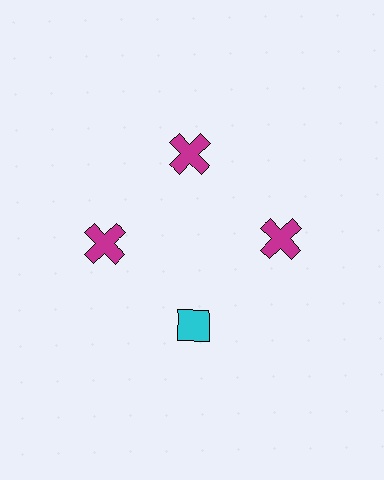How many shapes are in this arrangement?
There are 4 shapes arranged in a ring pattern.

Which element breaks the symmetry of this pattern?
The cyan diamond at roughly the 6 o'clock position breaks the symmetry. All other shapes are magenta crosses.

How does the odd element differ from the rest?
It differs in both color (cyan instead of magenta) and shape (diamond instead of cross).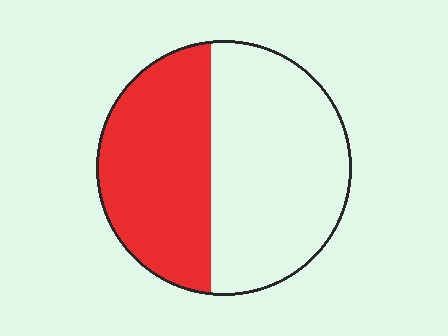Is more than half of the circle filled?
No.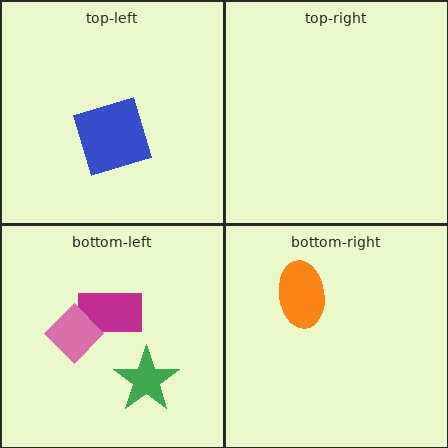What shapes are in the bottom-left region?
The magenta rectangle, the pink diamond, the green star.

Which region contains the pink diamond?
The bottom-left region.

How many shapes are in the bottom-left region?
3.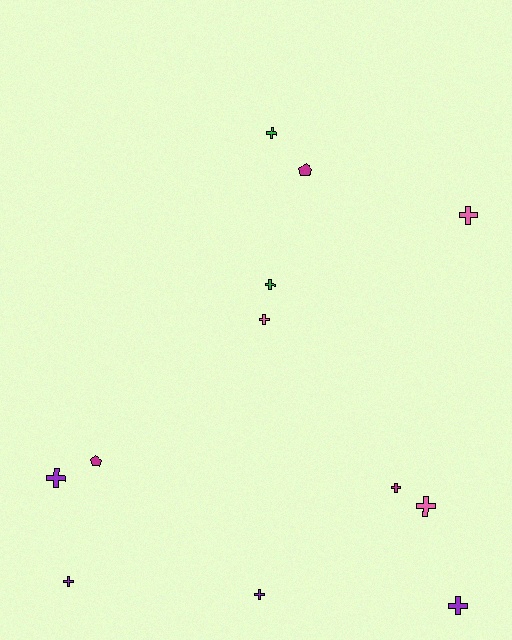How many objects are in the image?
There are 12 objects.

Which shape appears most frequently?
Cross, with 10 objects.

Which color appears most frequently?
Purple, with 4 objects.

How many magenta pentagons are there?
There are 2 magenta pentagons.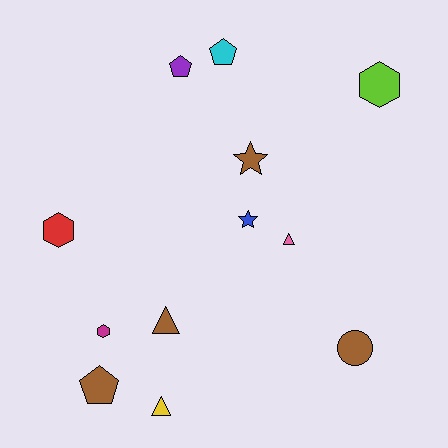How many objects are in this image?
There are 12 objects.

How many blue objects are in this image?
There is 1 blue object.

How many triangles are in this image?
There are 3 triangles.